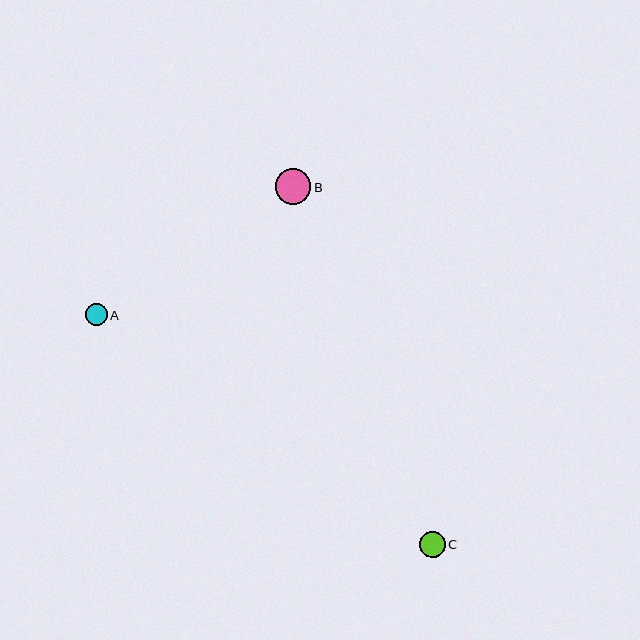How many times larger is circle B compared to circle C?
Circle B is approximately 1.4 times the size of circle C.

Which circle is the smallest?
Circle A is the smallest with a size of approximately 22 pixels.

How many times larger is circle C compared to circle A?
Circle C is approximately 1.2 times the size of circle A.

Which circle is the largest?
Circle B is the largest with a size of approximately 36 pixels.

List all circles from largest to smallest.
From largest to smallest: B, C, A.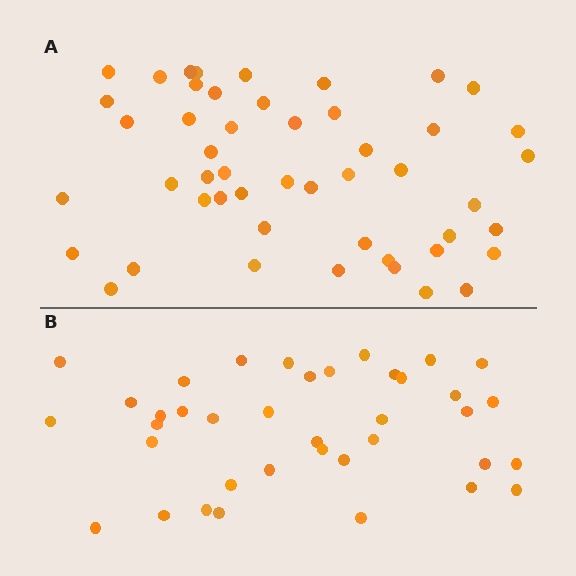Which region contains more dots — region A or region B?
Region A (the top region) has more dots.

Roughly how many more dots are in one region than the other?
Region A has roughly 12 or so more dots than region B.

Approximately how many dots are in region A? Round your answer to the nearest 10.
About 50 dots. (The exact count is 49, which rounds to 50.)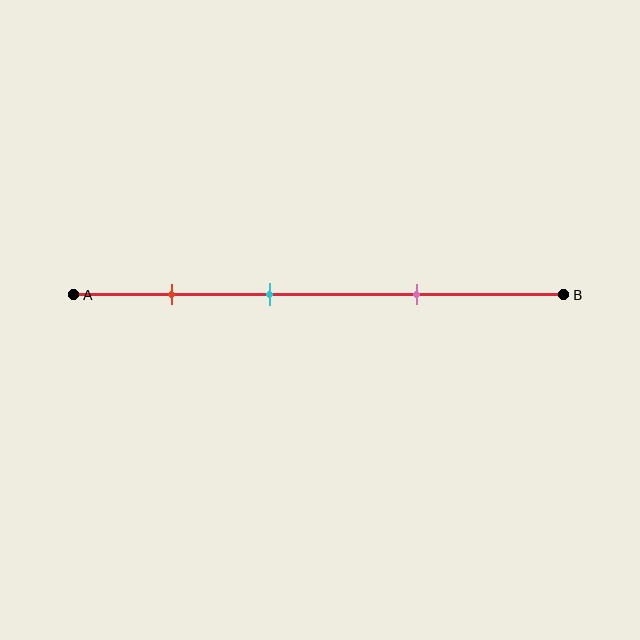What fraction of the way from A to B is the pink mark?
The pink mark is approximately 70% (0.7) of the way from A to B.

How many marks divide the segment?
There are 3 marks dividing the segment.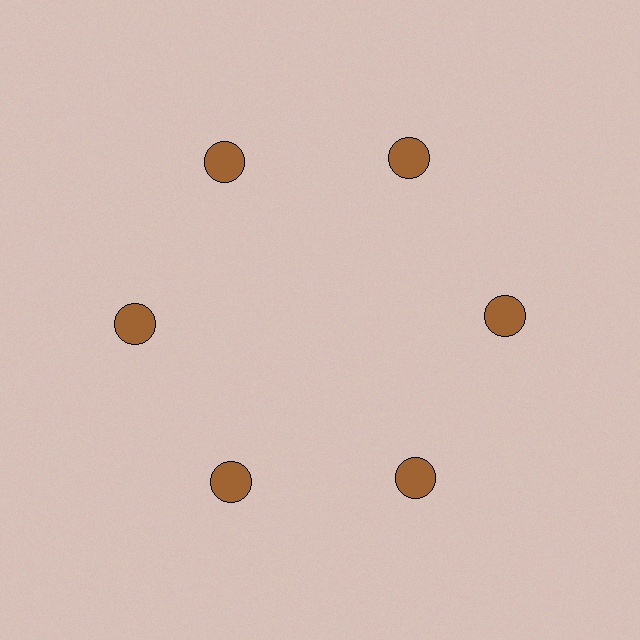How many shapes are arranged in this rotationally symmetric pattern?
There are 6 shapes, arranged in 6 groups of 1.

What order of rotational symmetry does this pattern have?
This pattern has 6-fold rotational symmetry.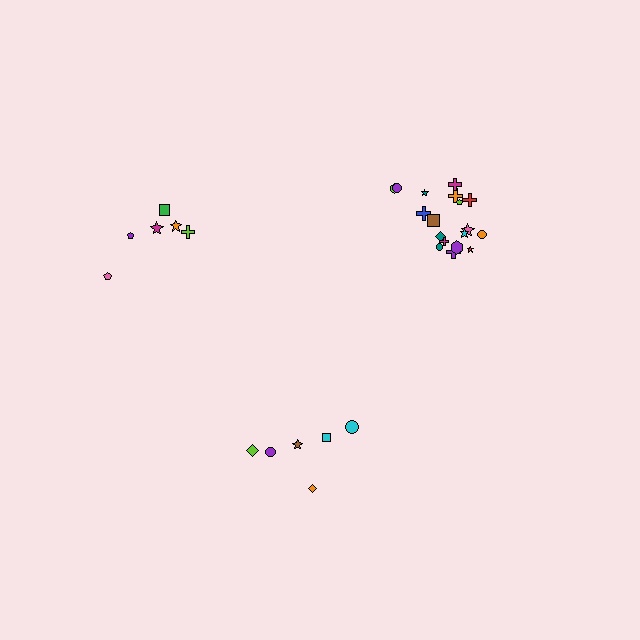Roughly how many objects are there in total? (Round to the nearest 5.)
Roughly 30 objects in total.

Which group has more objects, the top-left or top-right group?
The top-right group.